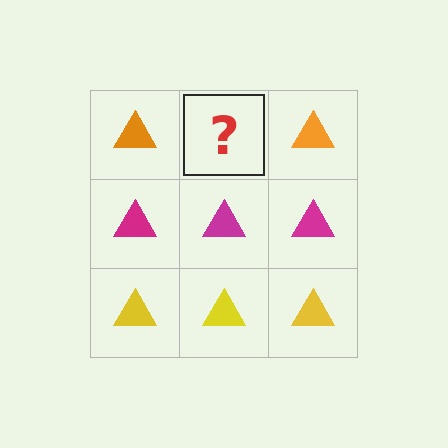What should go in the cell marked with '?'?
The missing cell should contain an orange triangle.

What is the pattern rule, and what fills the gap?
The rule is that each row has a consistent color. The gap should be filled with an orange triangle.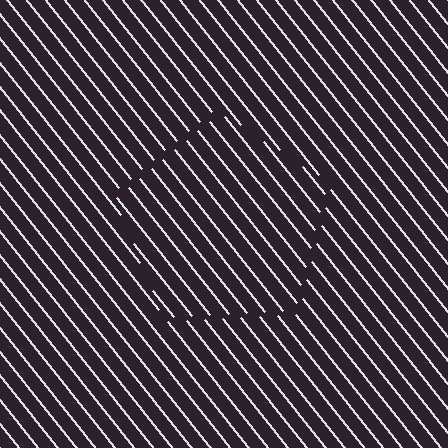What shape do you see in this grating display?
An illusory pentagon. The interior of the shape contains the same grating, shifted by half a period — the contour is defined by the phase discontinuity where line-ends from the inner and outer gratings abut.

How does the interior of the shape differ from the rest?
The interior of the shape contains the same grating, shifted by half a period — the contour is defined by the phase discontinuity where line-ends from the inner and outer gratings abut.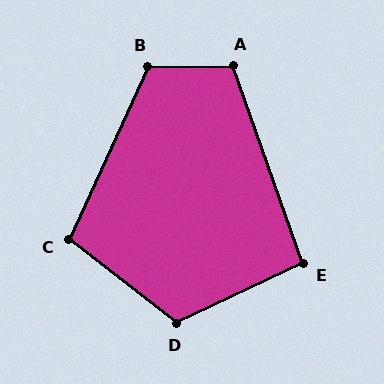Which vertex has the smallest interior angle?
E, at approximately 96 degrees.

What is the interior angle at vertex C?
Approximately 103 degrees (obtuse).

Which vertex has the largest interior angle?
D, at approximately 117 degrees.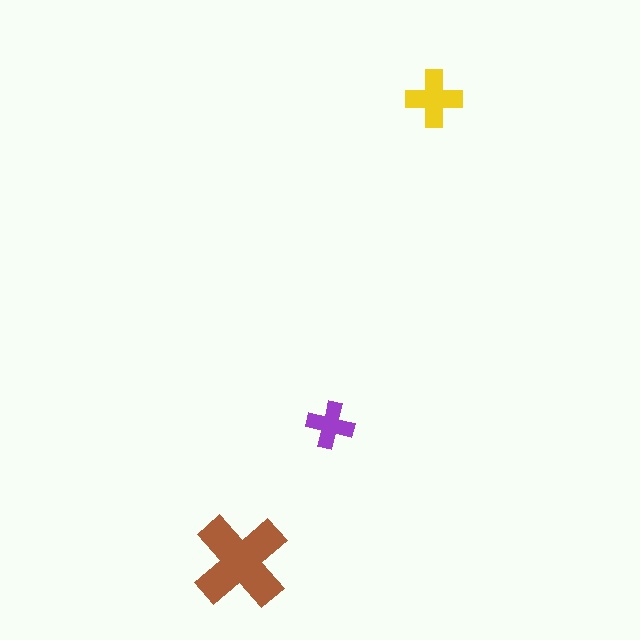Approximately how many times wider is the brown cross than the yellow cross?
About 1.5 times wider.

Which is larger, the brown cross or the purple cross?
The brown one.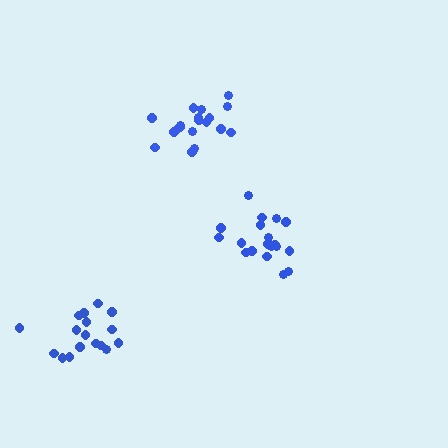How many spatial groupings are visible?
There are 3 spatial groupings.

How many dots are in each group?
Group 1: 20 dots, Group 2: 19 dots, Group 3: 17 dots (56 total).